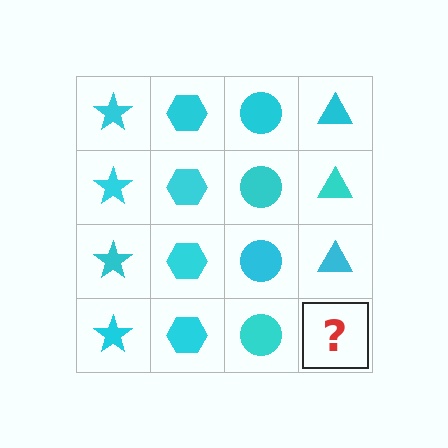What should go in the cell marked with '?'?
The missing cell should contain a cyan triangle.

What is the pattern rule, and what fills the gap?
The rule is that each column has a consistent shape. The gap should be filled with a cyan triangle.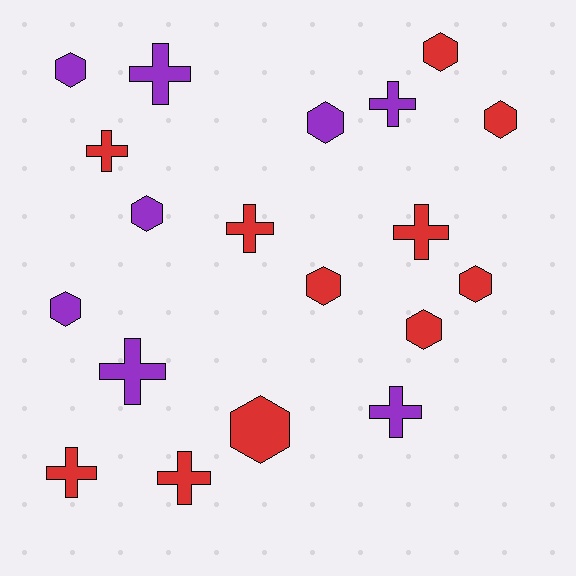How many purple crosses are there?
There are 4 purple crosses.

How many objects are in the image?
There are 19 objects.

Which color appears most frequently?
Red, with 11 objects.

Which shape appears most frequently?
Hexagon, with 10 objects.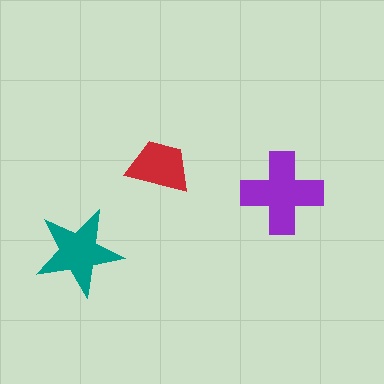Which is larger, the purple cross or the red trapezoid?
The purple cross.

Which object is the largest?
The purple cross.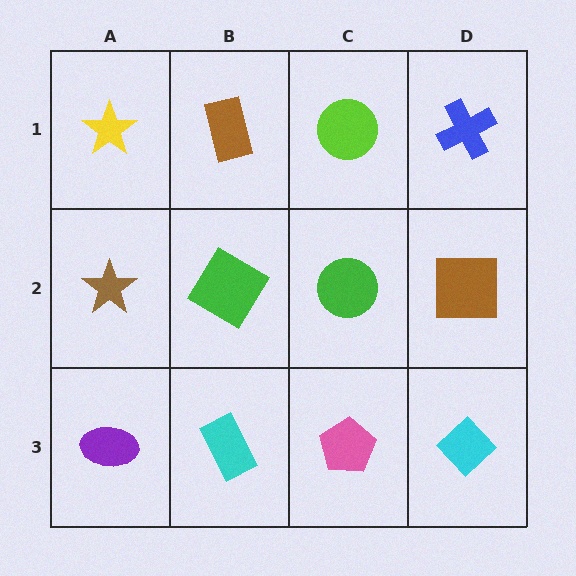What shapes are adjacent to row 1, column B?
A green diamond (row 2, column B), a yellow star (row 1, column A), a lime circle (row 1, column C).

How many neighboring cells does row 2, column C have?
4.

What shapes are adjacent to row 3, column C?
A green circle (row 2, column C), a cyan rectangle (row 3, column B), a cyan diamond (row 3, column D).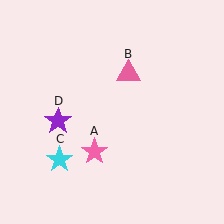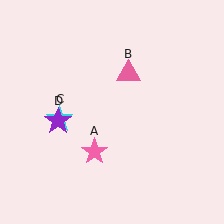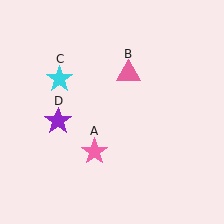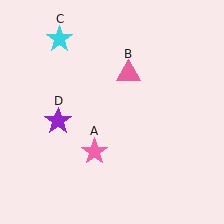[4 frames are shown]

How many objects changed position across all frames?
1 object changed position: cyan star (object C).